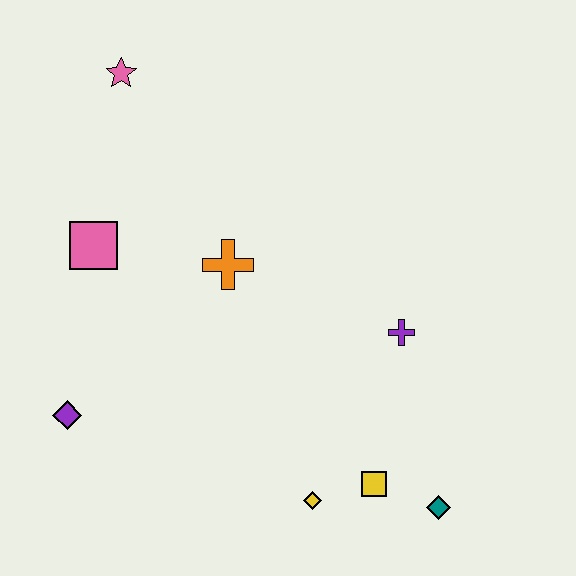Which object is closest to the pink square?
The orange cross is closest to the pink square.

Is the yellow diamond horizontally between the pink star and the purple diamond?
No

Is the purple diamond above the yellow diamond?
Yes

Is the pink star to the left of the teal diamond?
Yes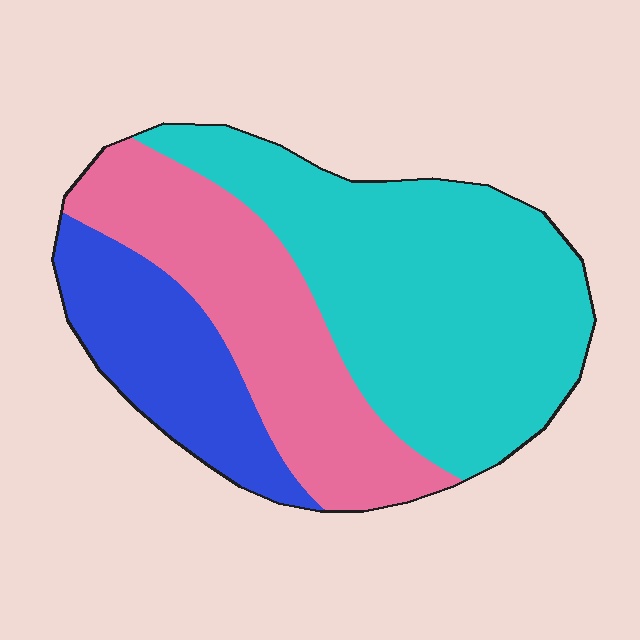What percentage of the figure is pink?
Pink covers 31% of the figure.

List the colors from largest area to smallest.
From largest to smallest: cyan, pink, blue.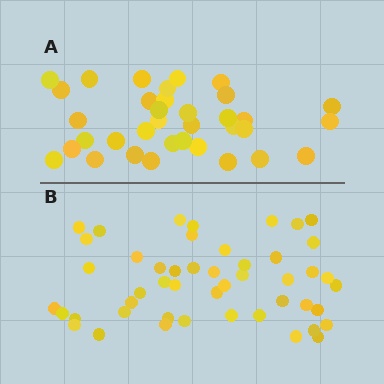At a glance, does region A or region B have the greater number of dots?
Region B (the bottom region) has more dots.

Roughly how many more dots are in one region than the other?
Region B has approximately 15 more dots than region A.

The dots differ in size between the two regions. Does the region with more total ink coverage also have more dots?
No. Region A has more total ink coverage because its dots are larger, but region B actually contains more individual dots. Total area can be misleading — the number of items is what matters here.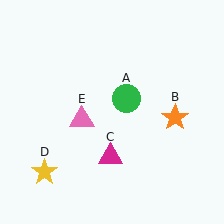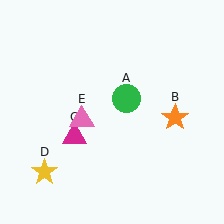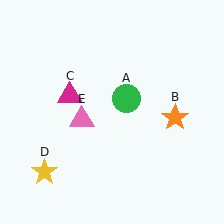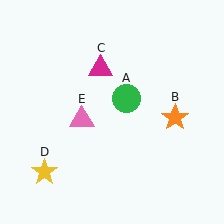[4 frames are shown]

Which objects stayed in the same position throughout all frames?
Green circle (object A) and orange star (object B) and yellow star (object D) and pink triangle (object E) remained stationary.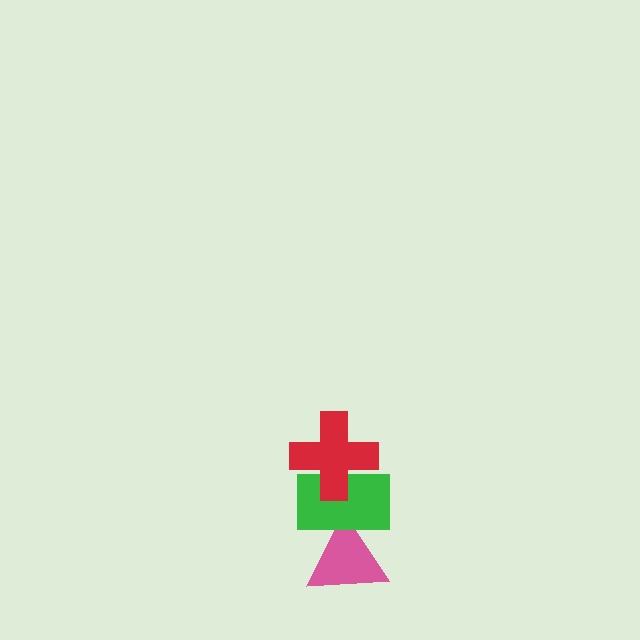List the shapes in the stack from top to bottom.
From top to bottom: the red cross, the green rectangle, the pink triangle.